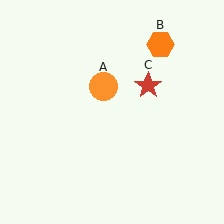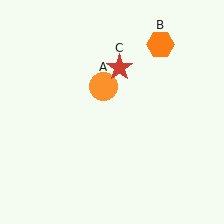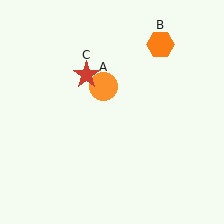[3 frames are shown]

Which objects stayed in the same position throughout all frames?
Orange circle (object A) and orange hexagon (object B) remained stationary.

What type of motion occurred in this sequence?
The red star (object C) rotated counterclockwise around the center of the scene.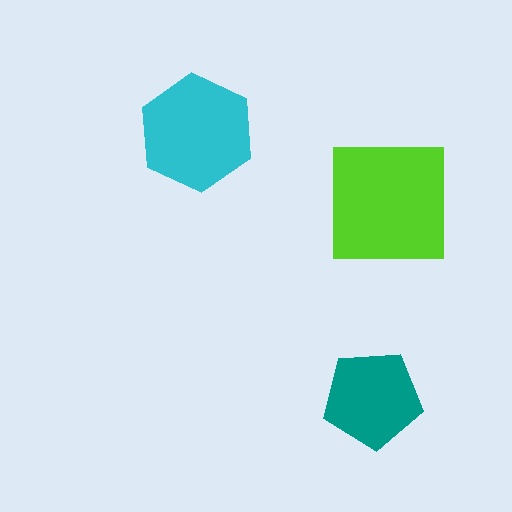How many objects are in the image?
There are 3 objects in the image.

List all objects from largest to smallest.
The lime square, the cyan hexagon, the teal pentagon.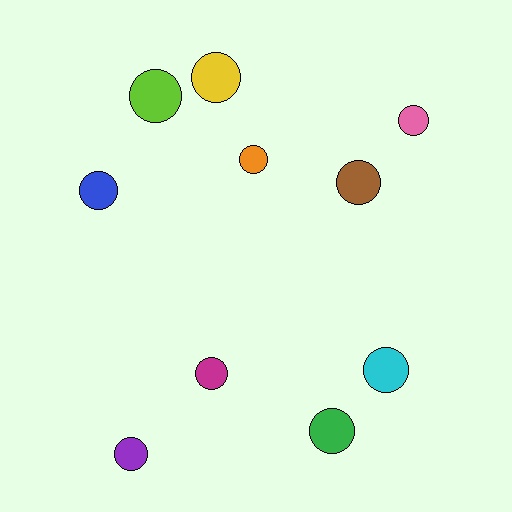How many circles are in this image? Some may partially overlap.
There are 10 circles.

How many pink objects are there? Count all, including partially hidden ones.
There is 1 pink object.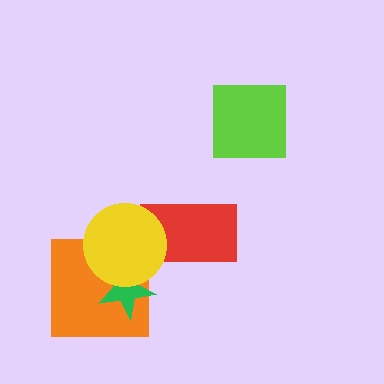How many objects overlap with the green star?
2 objects overlap with the green star.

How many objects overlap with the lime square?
0 objects overlap with the lime square.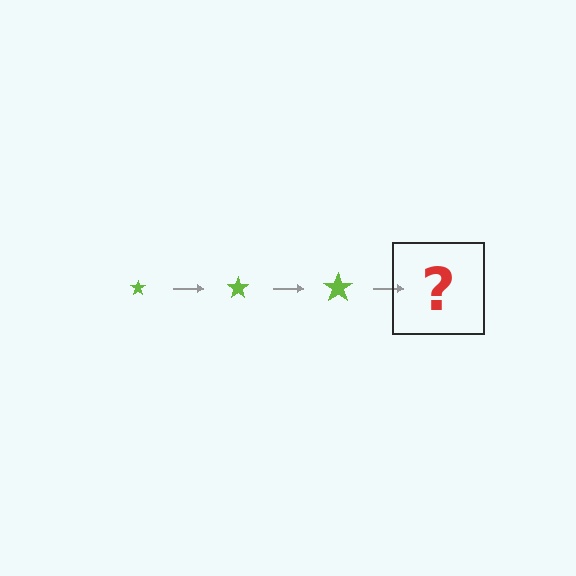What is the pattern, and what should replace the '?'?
The pattern is that the star gets progressively larger each step. The '?' should be a lime star, larger than the previous one.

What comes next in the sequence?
The next element should be a lime star, larger than the previous one.